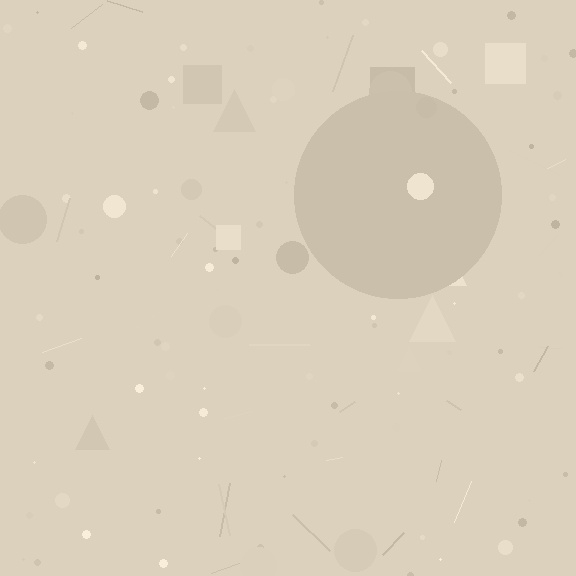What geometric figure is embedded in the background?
A circle is embedded in the background.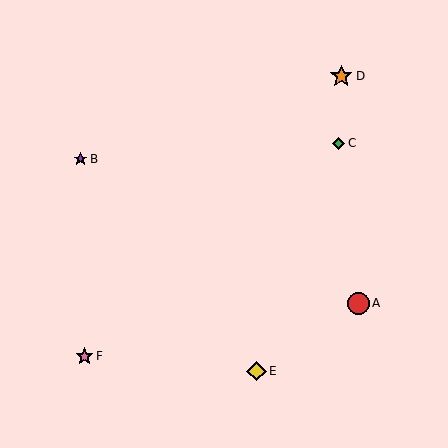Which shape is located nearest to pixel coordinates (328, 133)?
The green diamond (labeled C) at (339, 143) is nearest to that location.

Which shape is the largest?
The orange star (labeled D) is the largest.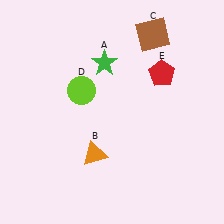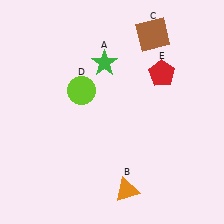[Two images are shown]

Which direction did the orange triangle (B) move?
The orange triangle (B) moved down.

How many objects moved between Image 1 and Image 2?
1 object moved between the two images.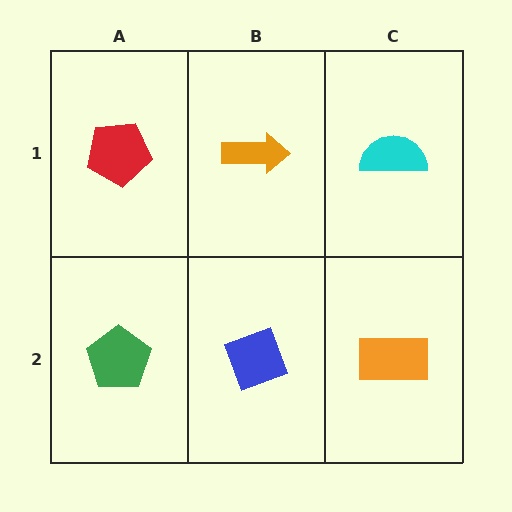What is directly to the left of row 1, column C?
An orange arrow.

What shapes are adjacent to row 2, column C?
A cyan semicircle (row 1, column C), a blue diamond (row 2, column B).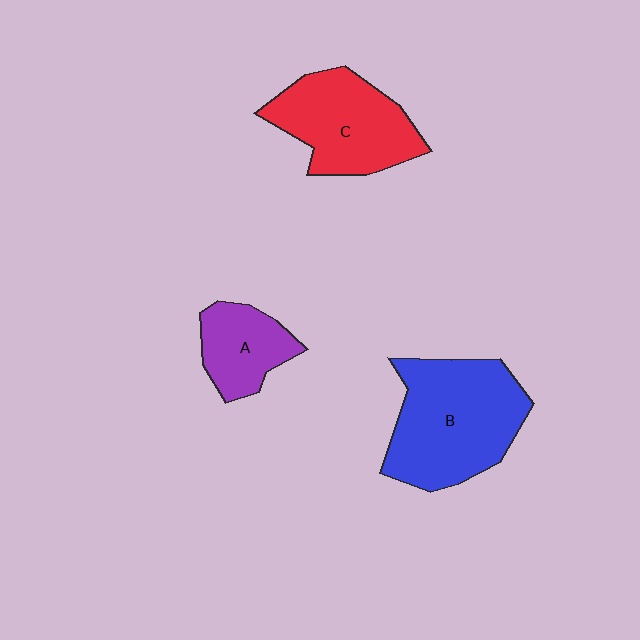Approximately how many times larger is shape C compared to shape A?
Approximately 1.7 times.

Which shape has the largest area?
Shape B (blue).